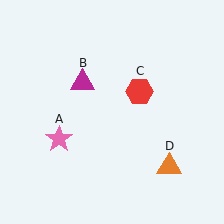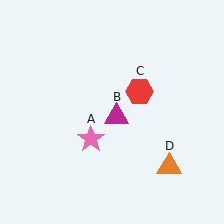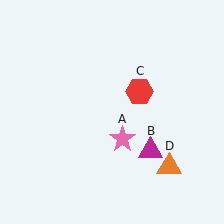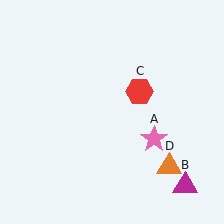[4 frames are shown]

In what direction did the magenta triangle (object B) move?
The magenta triangle (object B) moved down and to the right.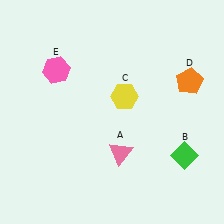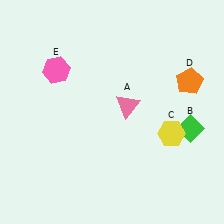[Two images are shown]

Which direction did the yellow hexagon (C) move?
The yellow hexagon (C) moved right.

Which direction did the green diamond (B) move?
The green diamond (B) moved up.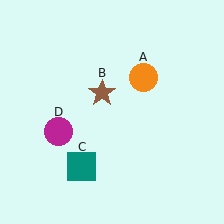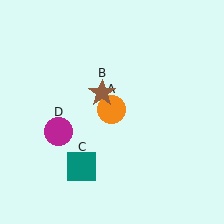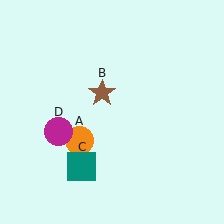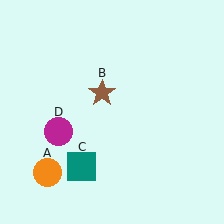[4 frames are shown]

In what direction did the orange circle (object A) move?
The orange circle (object A) moved down and to the left.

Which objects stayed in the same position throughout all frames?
Brown star (object B) and teal square (object C) and magenta circle (object D) remained stationary.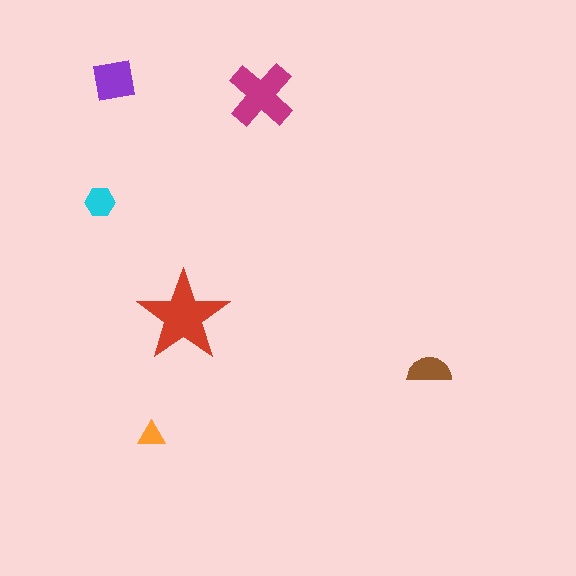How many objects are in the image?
There are 6 objects in the image.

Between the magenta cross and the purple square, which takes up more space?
The magenta cross.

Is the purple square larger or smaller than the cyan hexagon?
Larger.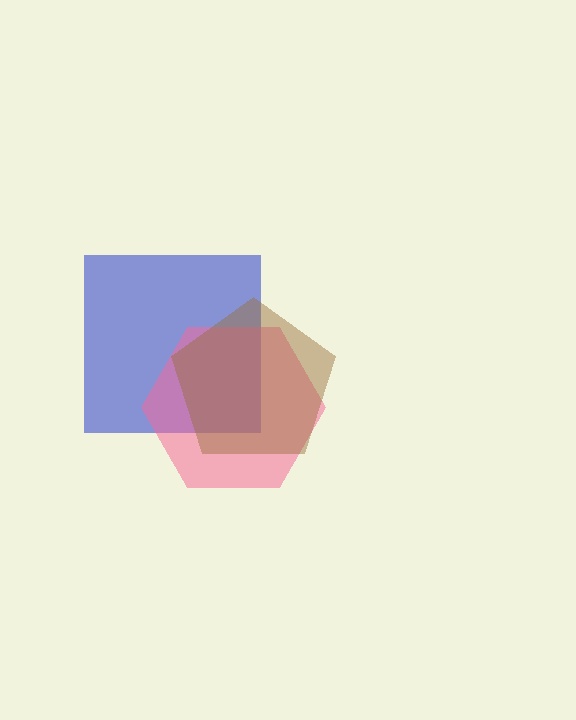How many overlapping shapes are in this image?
There are 3 overlapping shapes in the image.